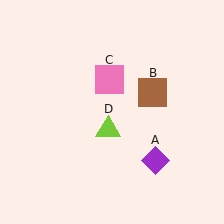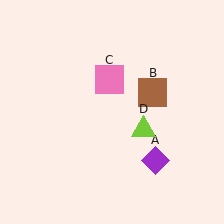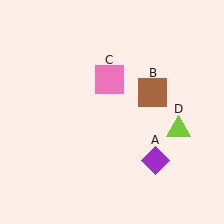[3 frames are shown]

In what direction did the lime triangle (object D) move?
The lime triangle (object D) moved right.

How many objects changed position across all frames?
1 object changed position: lime triangle (object D).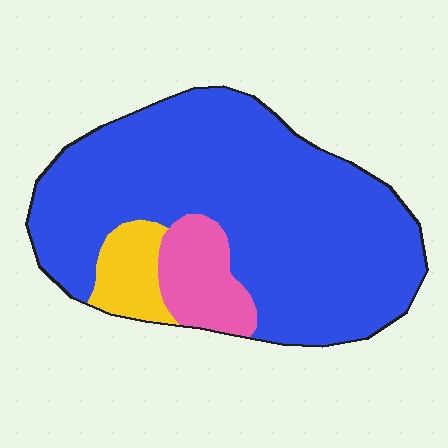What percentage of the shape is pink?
Pink covers about 10% of the shape.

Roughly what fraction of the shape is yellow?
Yellow takes up less than a quarter of the shape.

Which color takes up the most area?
Blue, at roughly 80%.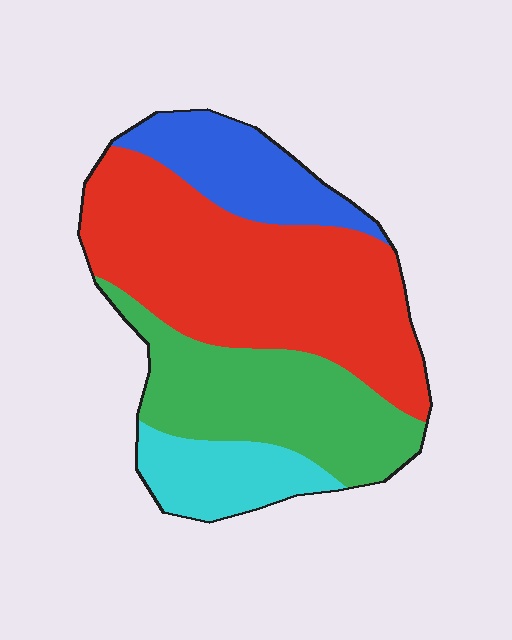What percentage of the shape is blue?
Blue takes up about one sixth (1/6) of the shape.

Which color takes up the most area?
Red, at roughly 45%.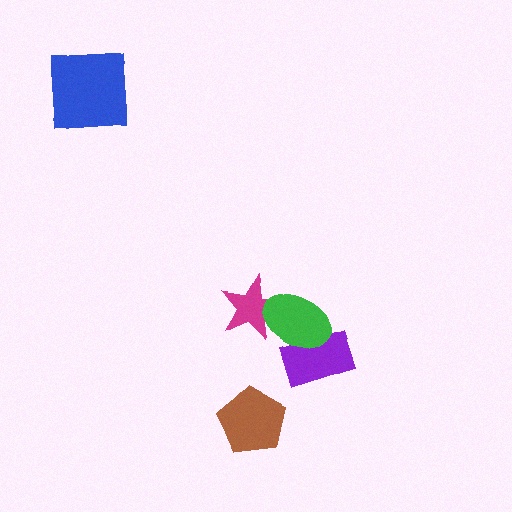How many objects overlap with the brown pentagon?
0 objects overlap with the brown pentagon.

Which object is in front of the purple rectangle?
The green ellipse is in front of the purple rectangle.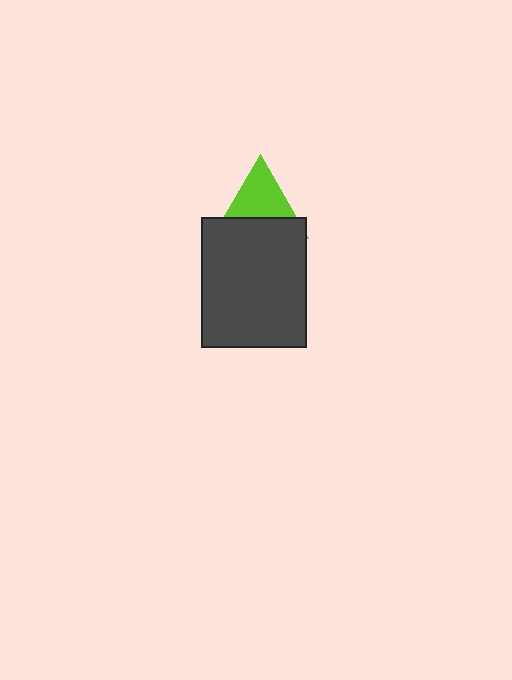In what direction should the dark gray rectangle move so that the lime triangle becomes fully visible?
The dark gray rectangle should move down. That is the shortest direction to clear the overlap and leave the lime triangle fully visible.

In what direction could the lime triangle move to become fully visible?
The lime triangle could move up. That would shift it out from behind the dark gray rectangle entirely.